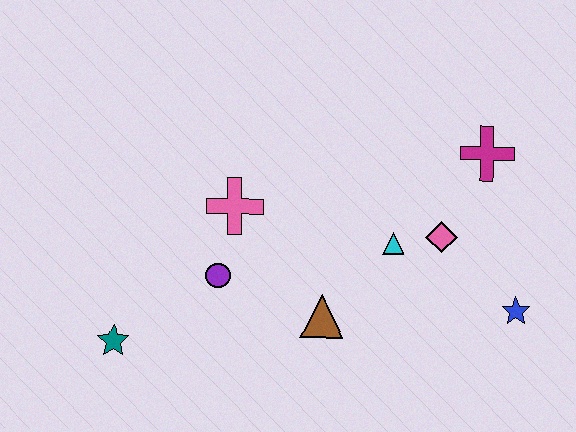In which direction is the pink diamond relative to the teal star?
The pink diamond is to the right of the teal star.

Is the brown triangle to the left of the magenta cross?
Yes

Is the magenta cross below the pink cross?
No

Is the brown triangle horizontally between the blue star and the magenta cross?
No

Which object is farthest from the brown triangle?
The magenta cross is farthest from the brown triangle.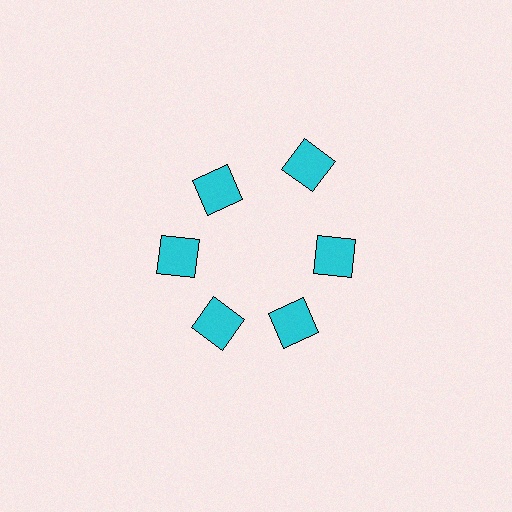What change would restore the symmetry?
The symmetry would be restored by moving it inward, back onto the ring so that all 6 squares sit at equal angles and equal distance from the center.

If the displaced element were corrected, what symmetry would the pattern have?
It would have 6-fold rotational symmetry — the pattern would map onto itself every 60 degrees.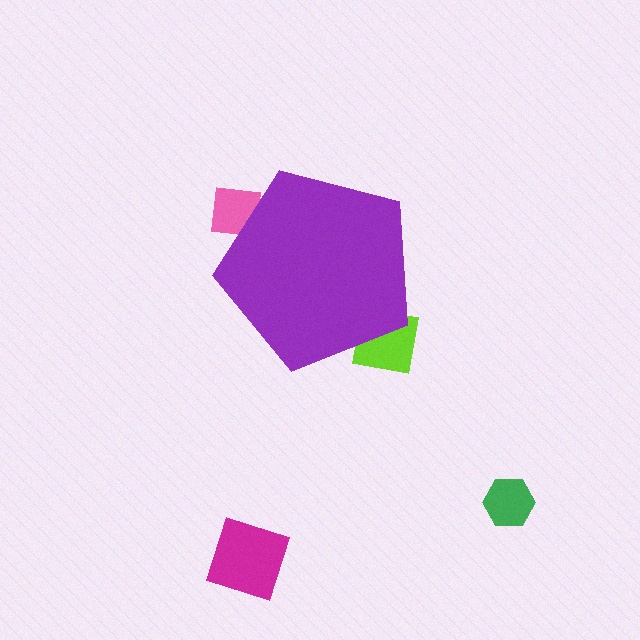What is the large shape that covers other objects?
A purple pentagon.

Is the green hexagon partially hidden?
No, the green hexagon is fully visible.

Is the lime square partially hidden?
Yes, the lime square is partially hidden behind the purple pentagon.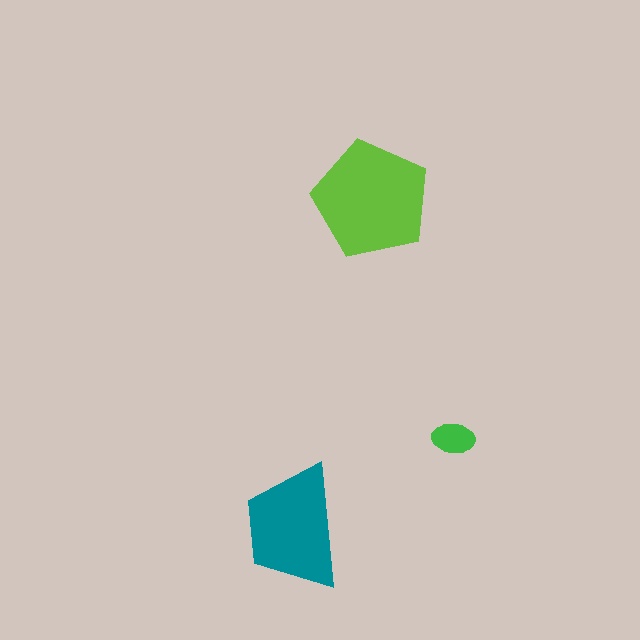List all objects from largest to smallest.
The lime pentagon, the teal trapezoid, the green ellipse.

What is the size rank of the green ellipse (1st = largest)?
3rd.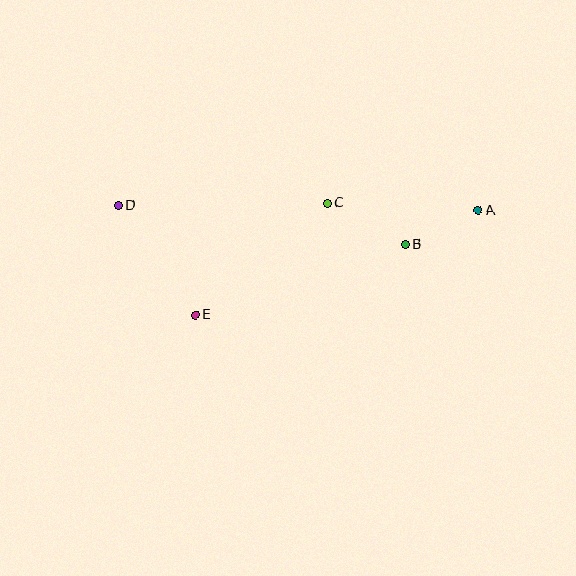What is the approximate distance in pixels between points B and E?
The distance between B and E is approximately 221 pixels.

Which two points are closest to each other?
Points A and B are closest to each other.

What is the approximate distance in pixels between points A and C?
The distance between A and C is approximately 151 pixels.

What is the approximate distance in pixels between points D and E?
The distance between D and E is approximately 134 pixels.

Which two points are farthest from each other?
Points A and D are farthest from each other.